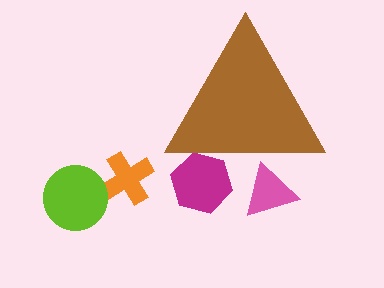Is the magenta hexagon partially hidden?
Yes, the magenta hexagon is partially hidden behind the brown triangle.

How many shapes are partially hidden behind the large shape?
2 shapes are partially hidden.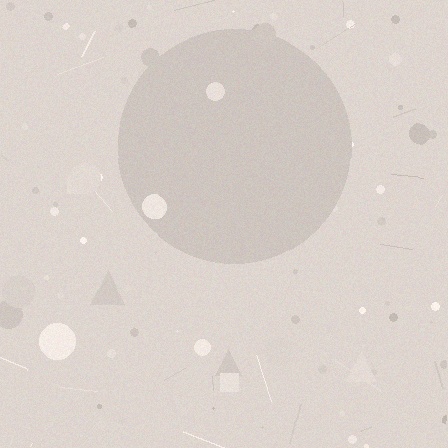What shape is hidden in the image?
A circle is hidden in the image.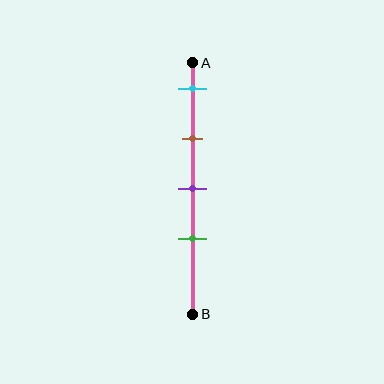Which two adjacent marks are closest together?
The purple and green marks are the closest adjacent pair.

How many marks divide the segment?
There are 4 marks dividing the segment.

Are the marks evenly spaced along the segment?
Yes, the marks are approximately evenly spaced.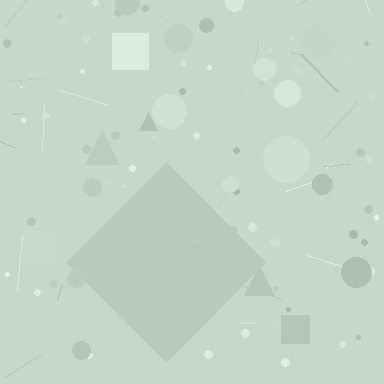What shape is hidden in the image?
A diamond is hidden in the image.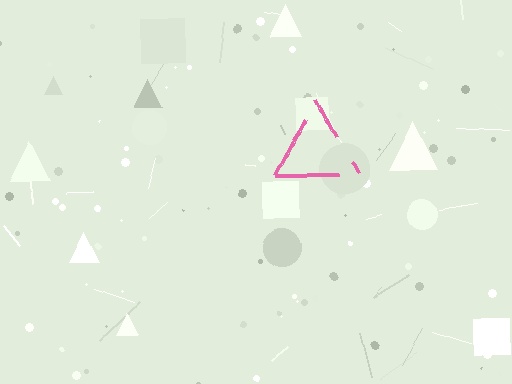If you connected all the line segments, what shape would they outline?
They would outline a triangle.